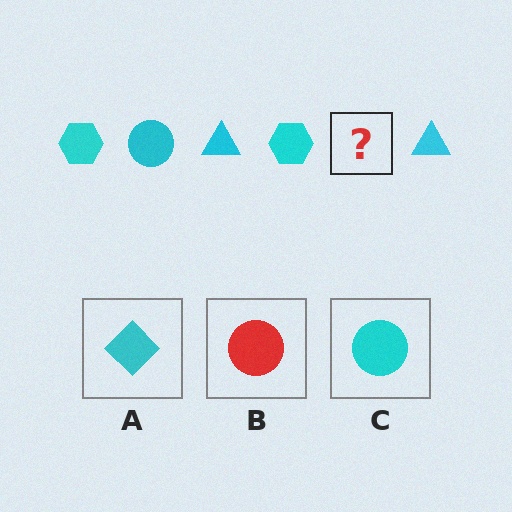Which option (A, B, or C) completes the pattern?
C.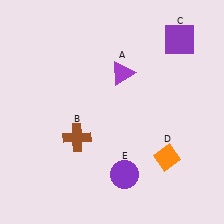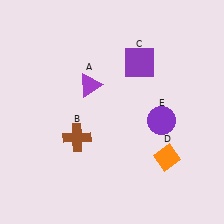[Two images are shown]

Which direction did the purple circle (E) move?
The purple circle (E) moved up.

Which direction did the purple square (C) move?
The purple square (C) moved left.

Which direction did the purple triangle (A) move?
The purple triangle (A) moved left.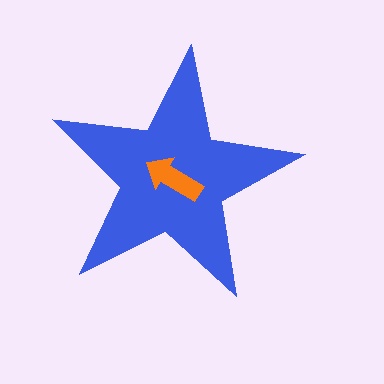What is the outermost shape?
The blue star.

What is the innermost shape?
The orange arrow.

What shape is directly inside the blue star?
The orange arrow.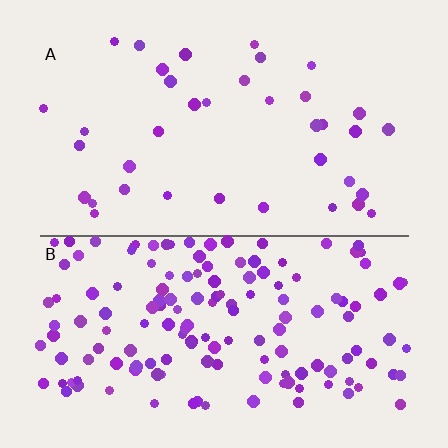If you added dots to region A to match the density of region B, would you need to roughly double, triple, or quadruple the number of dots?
Approximately quadruple.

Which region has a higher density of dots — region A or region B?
B (the bottom).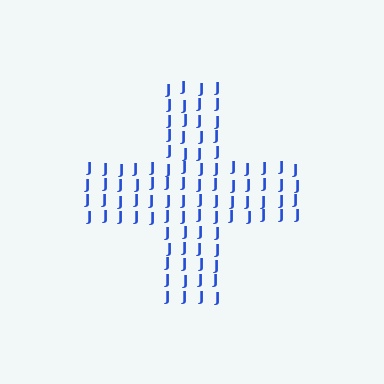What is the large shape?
The large shape is a cross.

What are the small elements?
The small elements are letter J's.